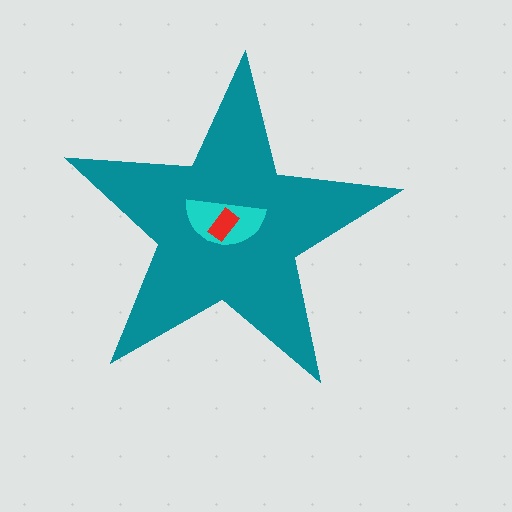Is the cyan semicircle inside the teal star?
Yes.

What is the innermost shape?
The red rectangle.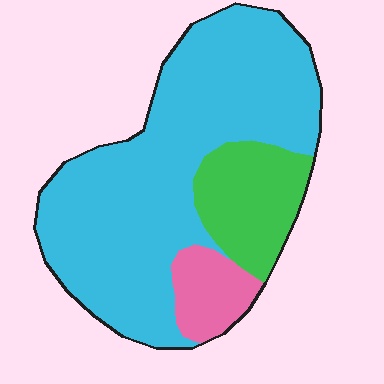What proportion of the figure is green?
Green takes up about one sixth (1/6) of the figure.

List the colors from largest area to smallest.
From largest to smallest: cyan, green, pink.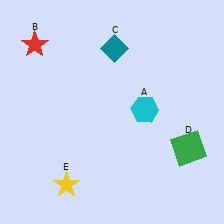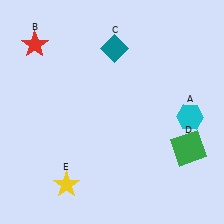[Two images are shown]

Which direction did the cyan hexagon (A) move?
The cyan hexagon (A) moved right.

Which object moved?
The cyan hexagon (A) moved right.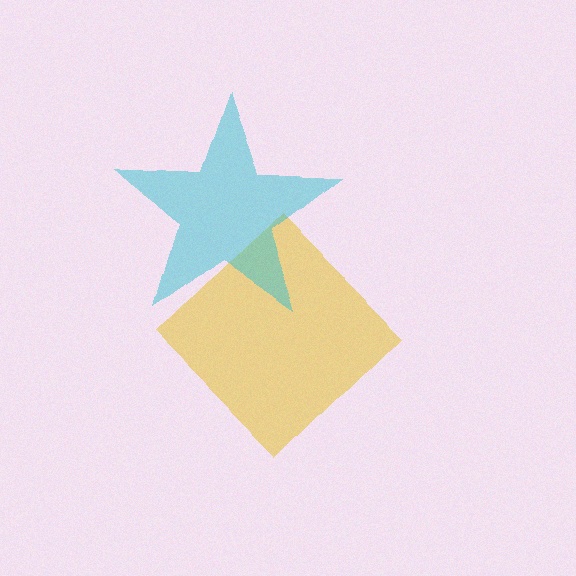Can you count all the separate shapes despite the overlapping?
Yes, there are 2 separate shapes.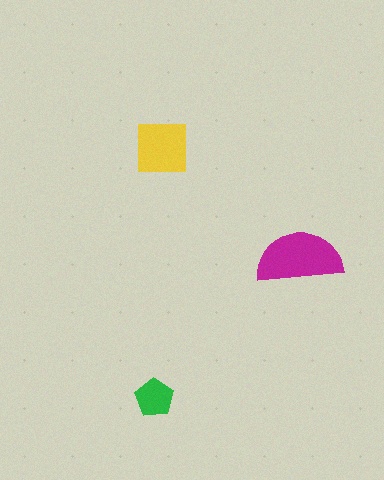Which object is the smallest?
The green pentagon.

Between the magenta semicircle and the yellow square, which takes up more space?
The magenta semicircle.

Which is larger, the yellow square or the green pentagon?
The yellow square.